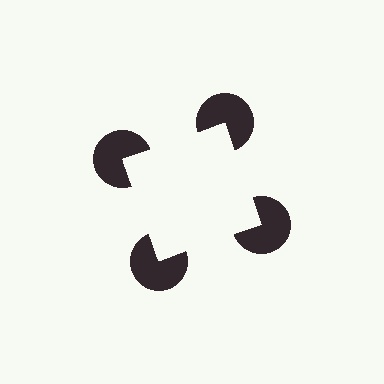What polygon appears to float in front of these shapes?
An illusory square — its edges are inferred from the aligned wedge cuts in the pac-man discs, not physically drawn.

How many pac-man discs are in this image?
There are 4 — one at each vertex of the illusory square.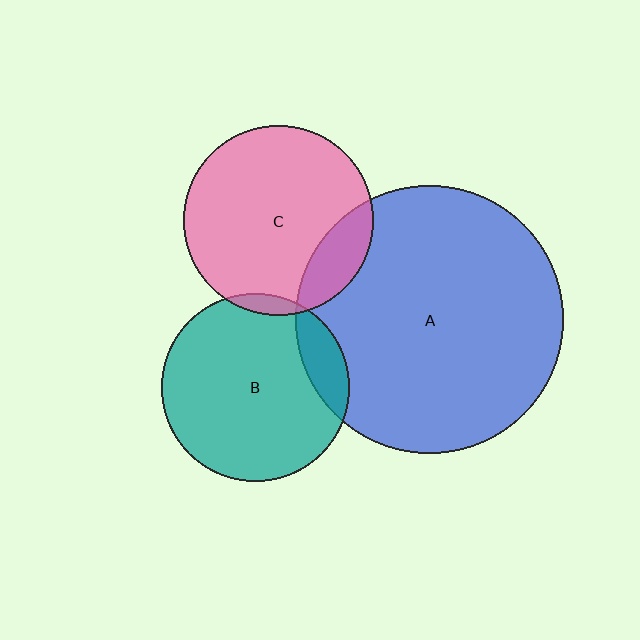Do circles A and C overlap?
Yes.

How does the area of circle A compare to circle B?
Approximately 2.0 times.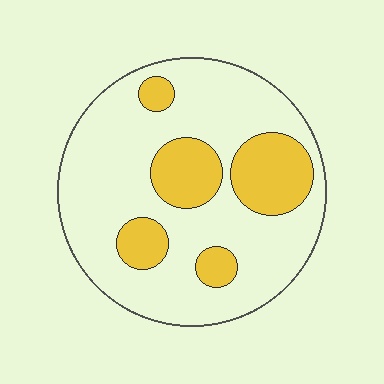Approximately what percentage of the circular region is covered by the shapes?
Approximately 25%.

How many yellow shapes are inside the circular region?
5.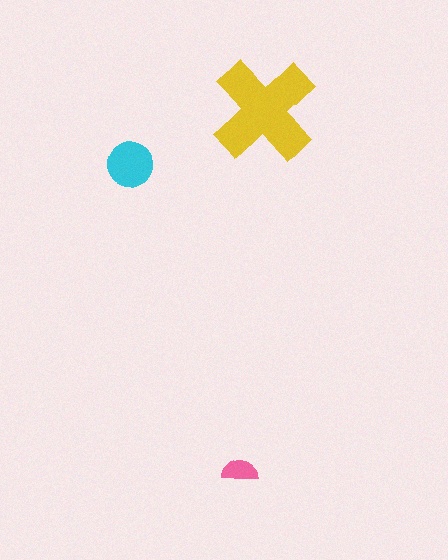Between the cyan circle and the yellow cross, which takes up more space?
The yellow cross.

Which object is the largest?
The yellow cross.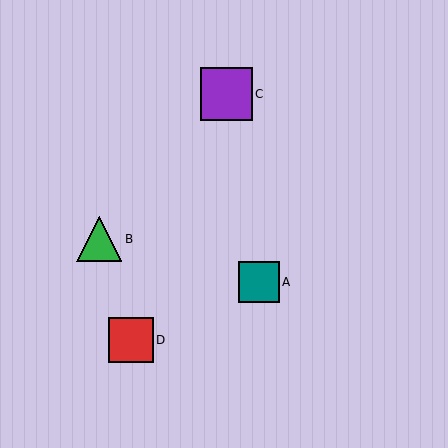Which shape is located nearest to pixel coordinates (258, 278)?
The teal square (labeled A) at (259, 282) is nearest to that location.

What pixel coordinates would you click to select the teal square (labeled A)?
Click at (259, 282) to select the teal square A.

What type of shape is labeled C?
Shape C is a purple square.